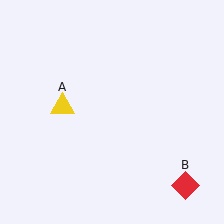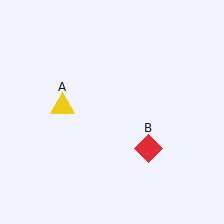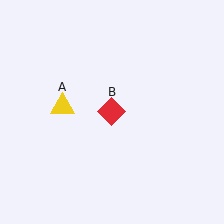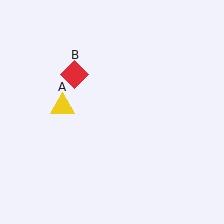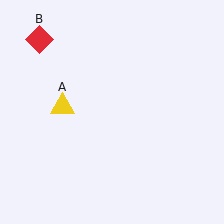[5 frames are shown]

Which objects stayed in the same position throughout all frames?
Yellow triangle (object A) remained stationary.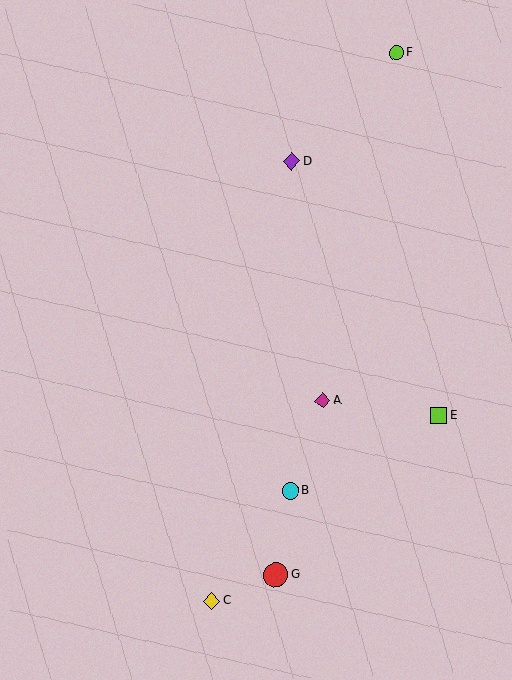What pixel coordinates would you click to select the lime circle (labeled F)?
Click at (396, 53) to select the lime circle F.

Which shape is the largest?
The red circle (labeled G) is the largest.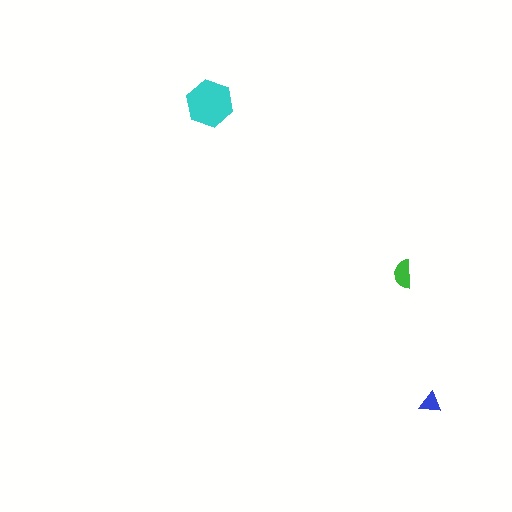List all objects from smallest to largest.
The blue triangle, the green semicircle, the cyan hexagon.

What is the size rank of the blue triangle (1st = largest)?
3rd.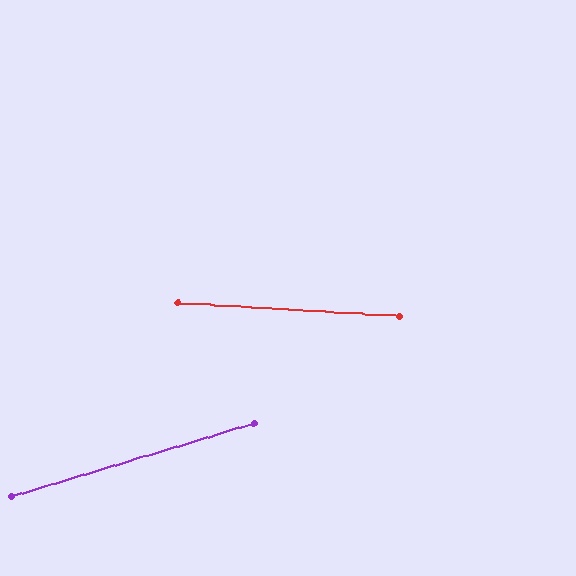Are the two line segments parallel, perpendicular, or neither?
Neither parallel nor perpendicular — they differ by about 20°.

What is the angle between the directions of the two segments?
Approximately 20 degrees.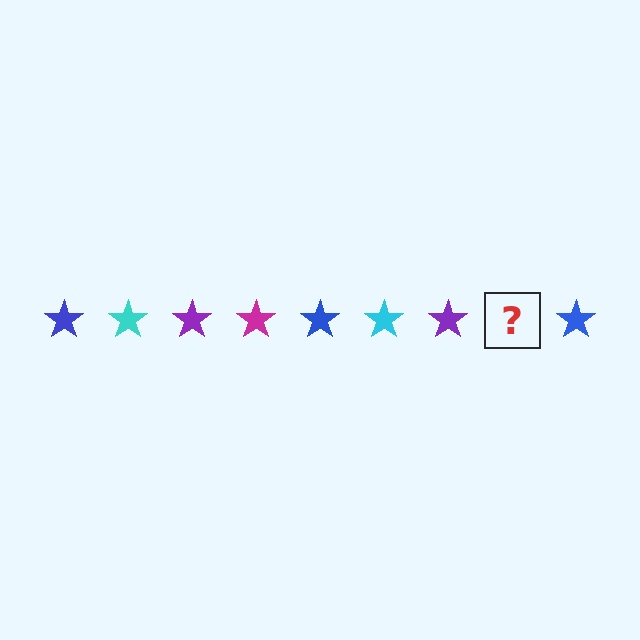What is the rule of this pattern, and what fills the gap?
The rule is that the pattern cycles through blue, cyan, purple, magenta stars. The gap should be filled with a magenta star.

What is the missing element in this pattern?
The missing element is a magenta star.